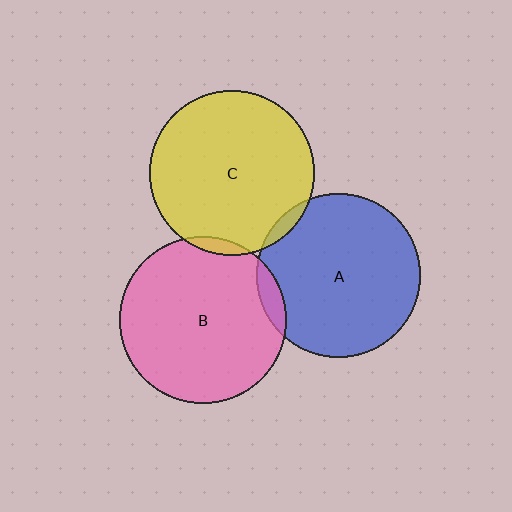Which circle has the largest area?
Circle B (pink).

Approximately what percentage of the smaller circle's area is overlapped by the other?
Approximately 5%.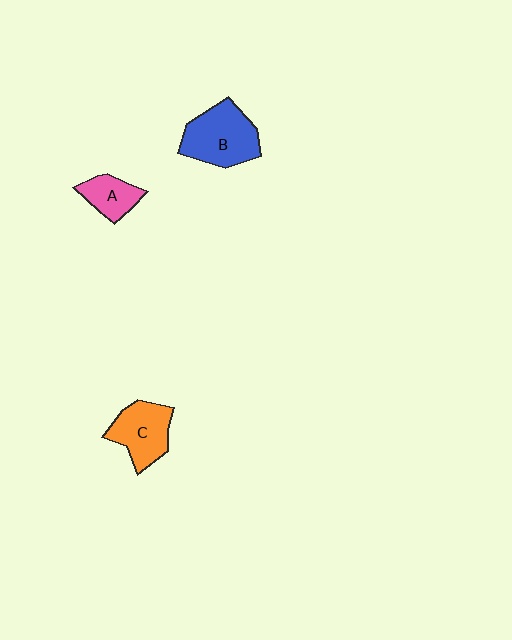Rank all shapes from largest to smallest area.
From largest to smallest: B (blue), C (orange), A (pink).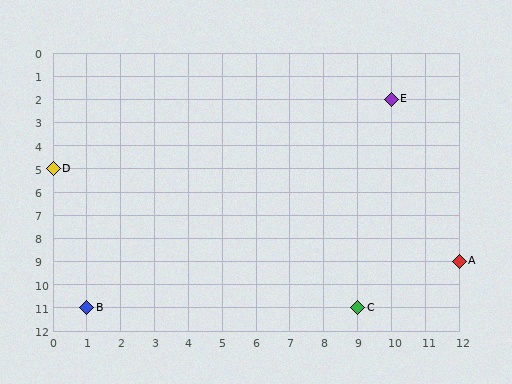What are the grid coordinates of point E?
Point E is at grid coordinates (10, 2).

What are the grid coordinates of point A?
Point A is at grid coordinates (12, 9).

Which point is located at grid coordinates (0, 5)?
Point D is at (0, 5).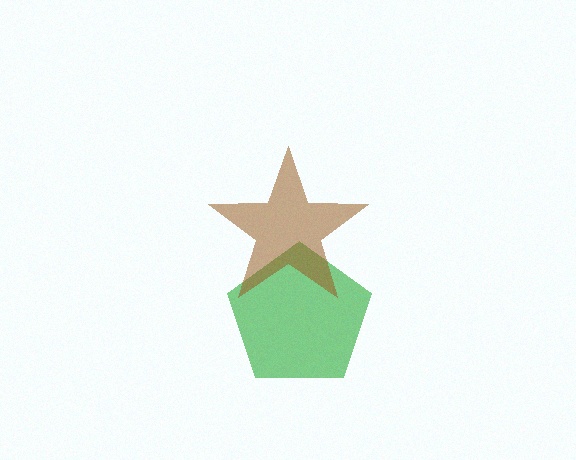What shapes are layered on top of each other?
The layered shapes are: a green pentagon, a brown star.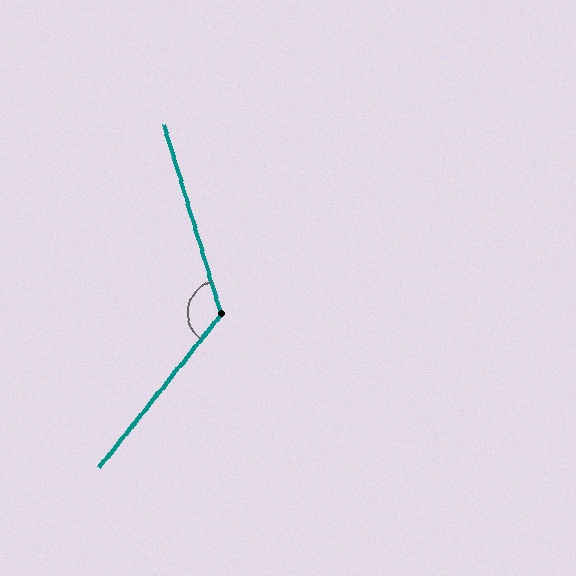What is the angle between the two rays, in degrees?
Approximately 124 degrees.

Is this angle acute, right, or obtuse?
It is obtuse.